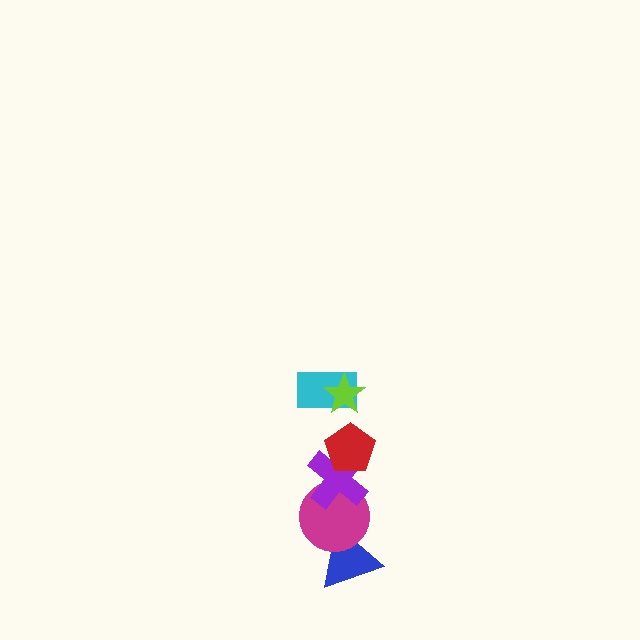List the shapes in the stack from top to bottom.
From top to bottom: the lime star, the cyan rectangle, the red pentagon, the purple cross, the magenta circle, the blue triangle.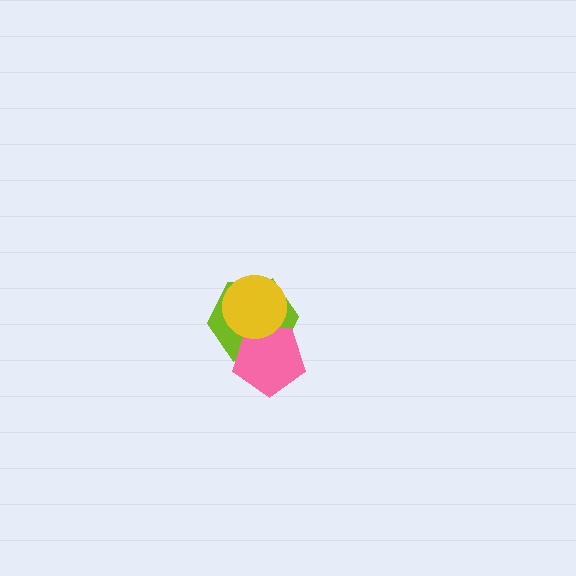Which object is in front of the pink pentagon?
The yellow circle is in front of the pink pentagon.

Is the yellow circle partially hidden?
No, no other shape covers it.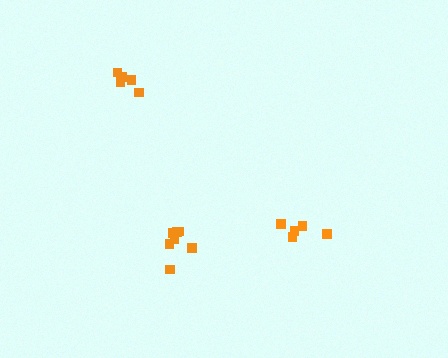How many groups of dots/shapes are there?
There are 3 groups.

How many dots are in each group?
Group 1: 5 dots, Group 2: 5 dots, Group 3: 7 dots (17 total).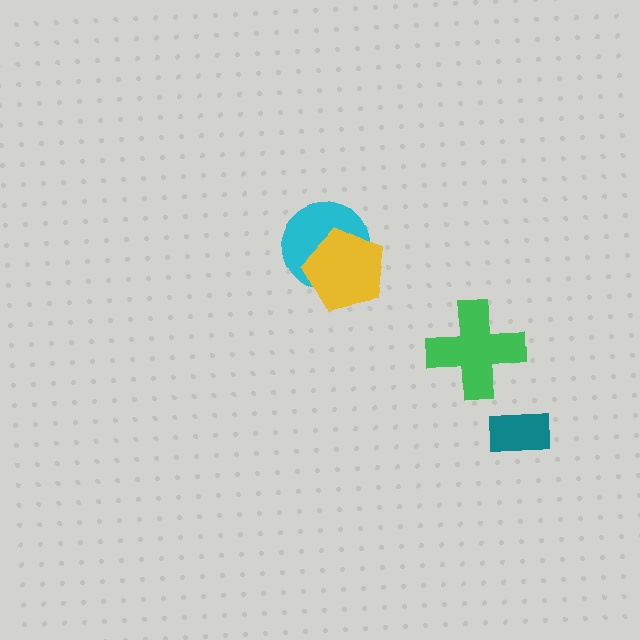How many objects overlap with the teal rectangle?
0 objects overlap with the teal rectangle.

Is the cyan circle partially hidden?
Yes, it is partially covered by another shape.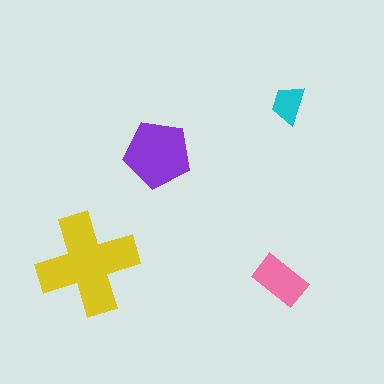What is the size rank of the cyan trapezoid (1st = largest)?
4th.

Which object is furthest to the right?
The cyan trapezoid is rightmost.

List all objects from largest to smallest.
The yellow cross, the purple pentagon, the pink rectangle, the cyan trapezoid.